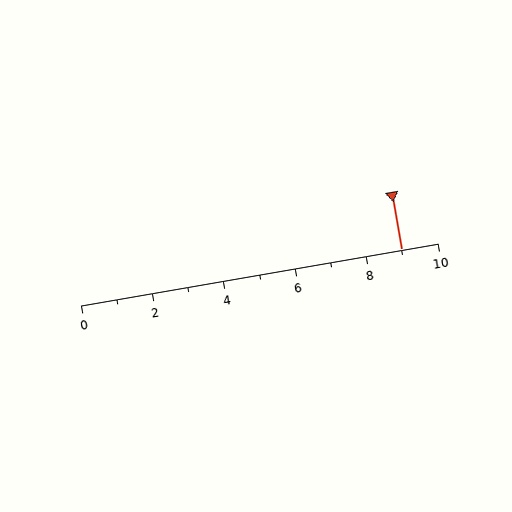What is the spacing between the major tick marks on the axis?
The major ticks are spaced 2 apart.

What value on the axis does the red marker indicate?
The marker indicates approximately 9.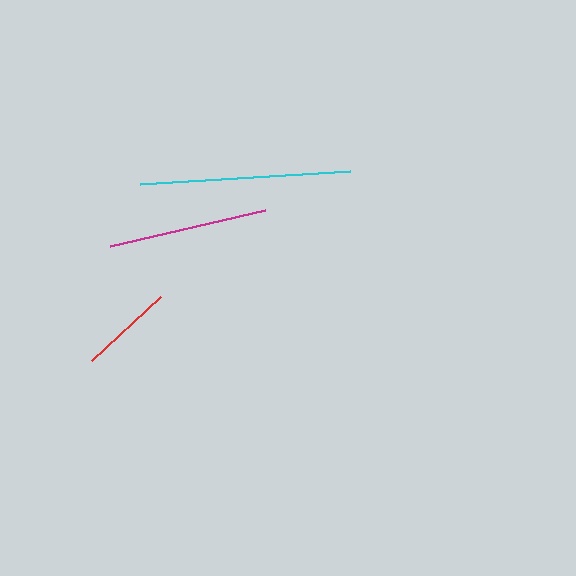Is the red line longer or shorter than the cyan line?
The cyan line is longer than the red line.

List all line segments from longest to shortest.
From longest to shortest: cyan, magenta, red.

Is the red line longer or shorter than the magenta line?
The magenta line is longer than the red line.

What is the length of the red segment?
The red segment is approximately 94 pixels long.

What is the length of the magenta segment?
The magenta segment is approximately 158 pixels long.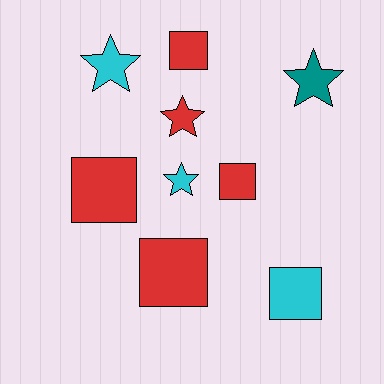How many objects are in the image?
There are 9 objects.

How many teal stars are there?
There is 1 teal star.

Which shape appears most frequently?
Square, with 5 objects.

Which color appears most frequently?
Red, with 5 objects.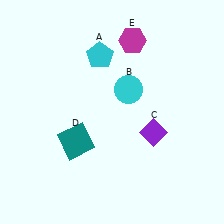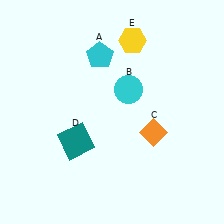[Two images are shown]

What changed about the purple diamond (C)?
In Image 1, C is purple. In Image 2, it changed to orange.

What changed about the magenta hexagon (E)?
In Image 1, E is magenta. In Image 2, it changed to yellow.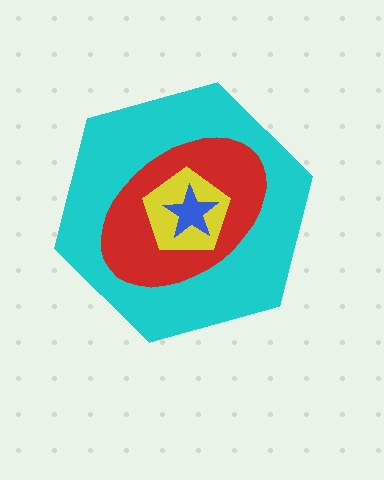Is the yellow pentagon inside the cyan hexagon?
Yes.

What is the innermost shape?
The blue star.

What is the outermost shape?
The cyan hexagon.